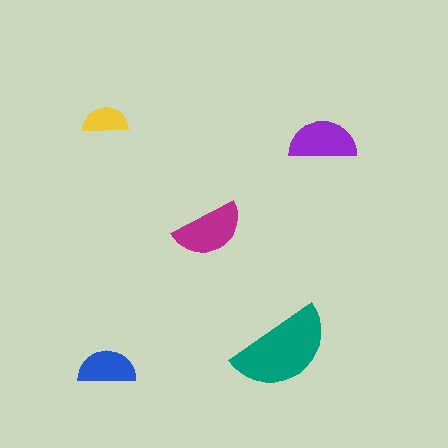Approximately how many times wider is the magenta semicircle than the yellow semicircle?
About 1.5 times wider.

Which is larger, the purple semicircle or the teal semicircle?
The teal one.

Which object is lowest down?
The blue semicircle is bottommost.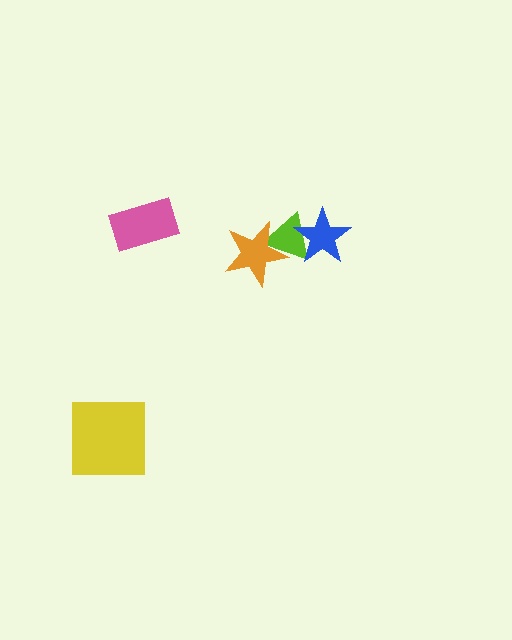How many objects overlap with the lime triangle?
2 objects overlap with the lime triangle.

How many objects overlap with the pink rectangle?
0 objects overlap with the pink rectangle.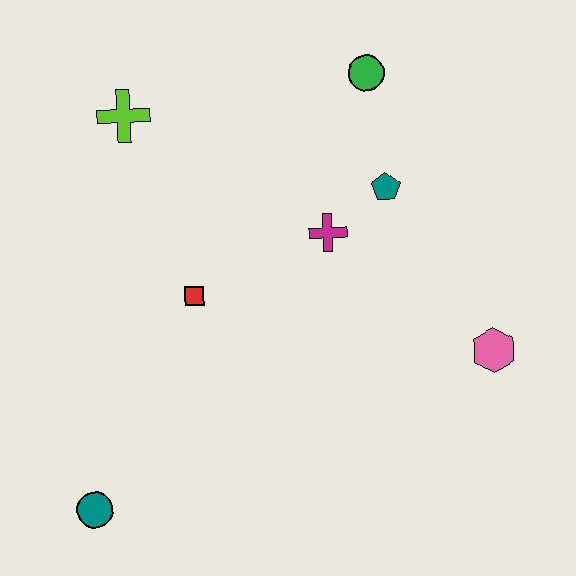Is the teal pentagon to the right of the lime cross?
Yes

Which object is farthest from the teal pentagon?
The teal circle is farthest from the teal pentagon.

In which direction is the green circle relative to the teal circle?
The green circle is above the teal circle.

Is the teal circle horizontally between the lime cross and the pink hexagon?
No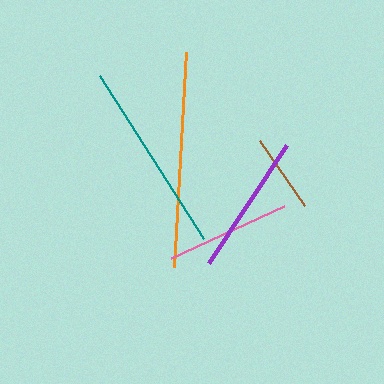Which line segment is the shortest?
The brown line is the shortest at approximately 79 pixels.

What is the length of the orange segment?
The orange segment is approximately 216 pixels long.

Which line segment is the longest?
The orange line is the longest at approximately 216 pixels.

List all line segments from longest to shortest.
From longest to shortest: orange, teal, purple, pink, brown.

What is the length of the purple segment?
The purple segment is approximately 141 pixels long.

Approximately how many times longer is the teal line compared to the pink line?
The teal line is approximately 1.6 times the length of the pink line.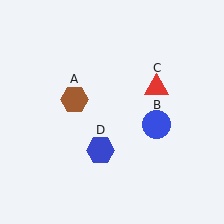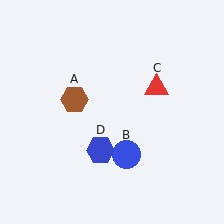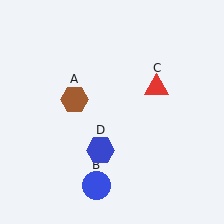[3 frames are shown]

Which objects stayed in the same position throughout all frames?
Brown hexagon (object A) and red triangle (object C) and blue hexagon (object D) remained stationary.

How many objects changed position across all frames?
1 object changed position: blue circle (object B).